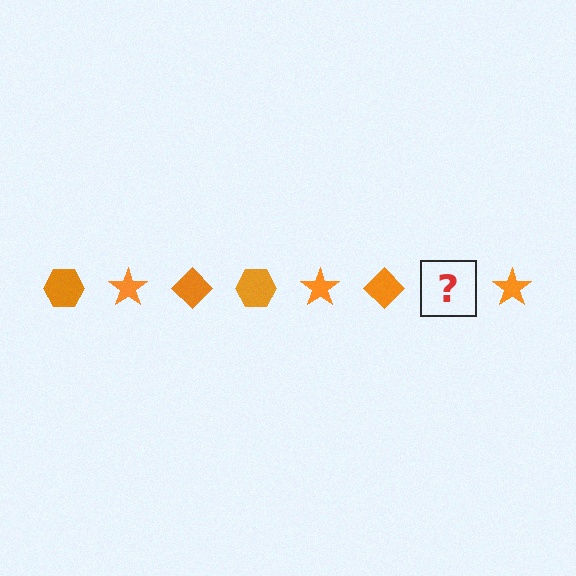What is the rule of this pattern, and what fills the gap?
The rule is that the pattern cycles through hexagon, star, diamond shapes in orange. The gap should be filled with an orange hexagon.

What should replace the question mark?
The question mark should be replaced with an orange hexagon.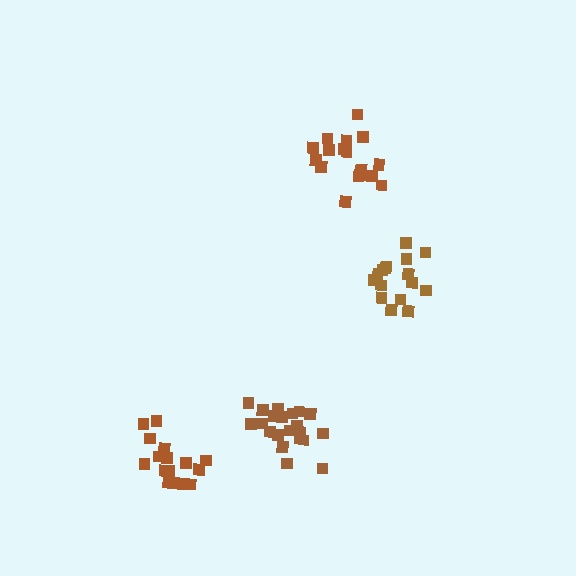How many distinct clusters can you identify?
There are 4 distinct clusters.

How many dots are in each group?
Group 1: 16 dots, Group 2: 16 dots, Group 3: 17 dots, Group 4: 21 dots (70 total).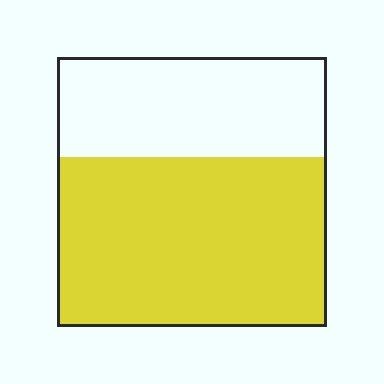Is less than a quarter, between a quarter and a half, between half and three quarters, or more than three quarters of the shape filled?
Between half and three quarters.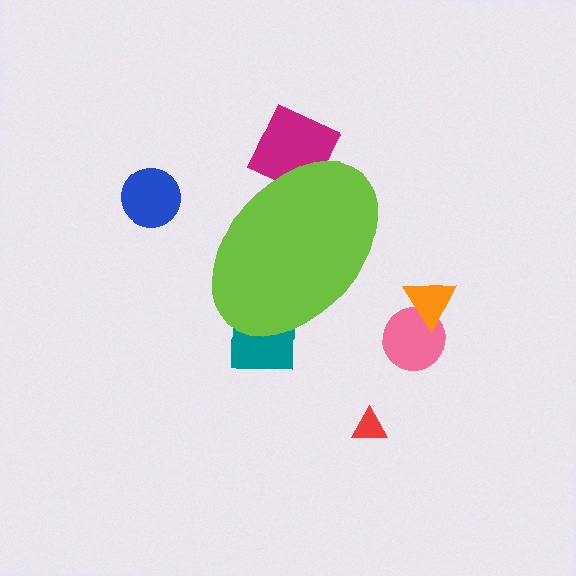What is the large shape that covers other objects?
A lime ellipse.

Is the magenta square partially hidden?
Yes, the magenta square is partially hidden behind the lime ellipse.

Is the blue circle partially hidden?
No, the blue circle is fully visible.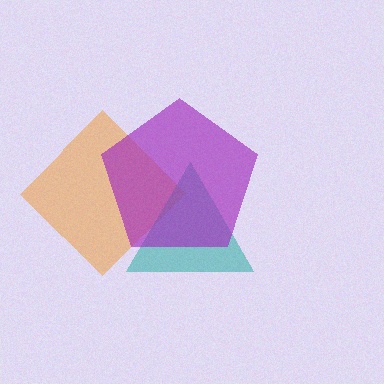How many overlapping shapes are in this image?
There are 3 overlapping shapes in the image.